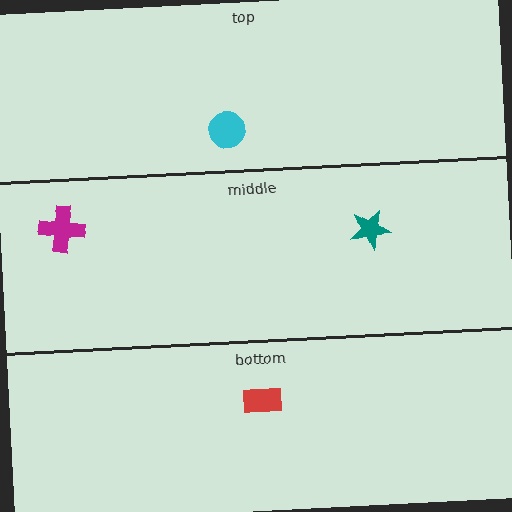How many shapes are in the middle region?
2.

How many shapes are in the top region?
1.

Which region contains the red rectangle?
The bottom region.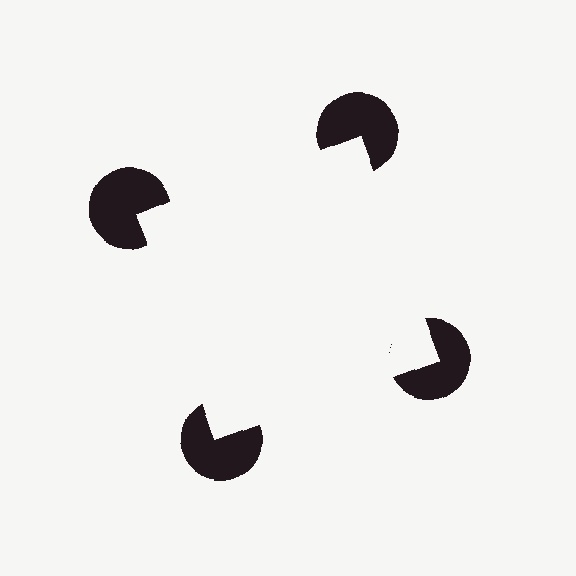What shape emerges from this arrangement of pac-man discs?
An illusory square — its edges are inferred from the aligned wedge cuts in the pac-man discs, not physically drawn.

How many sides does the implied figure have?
4 sides.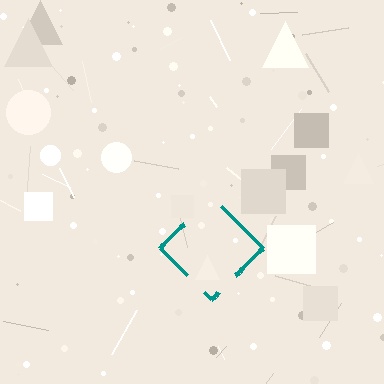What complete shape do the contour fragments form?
The contour fragments form a diamond.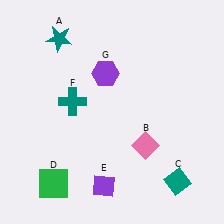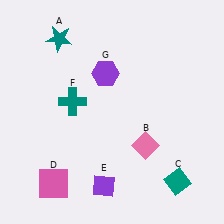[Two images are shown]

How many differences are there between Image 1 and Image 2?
There is 1 difference between the two images.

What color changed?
The square (D) changed from green in Image 1 to pink in Image 2.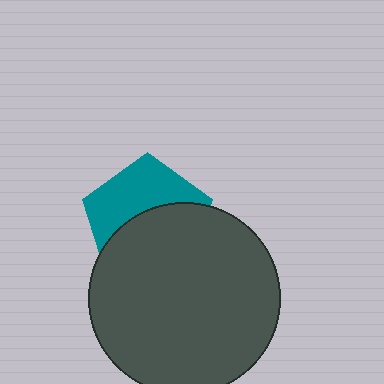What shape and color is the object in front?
The object in front is a dark gray circle.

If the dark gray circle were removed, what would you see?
You would see the complete teal pentagon.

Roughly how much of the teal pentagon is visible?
About half of it is visible (roughly 46%).